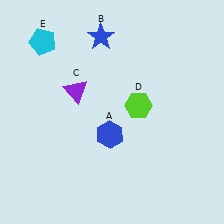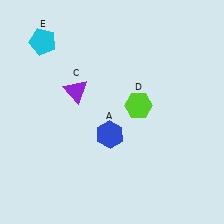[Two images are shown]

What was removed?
The blue star (B) was removed in Image 2.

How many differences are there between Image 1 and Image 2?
There is 1 difference between the two images.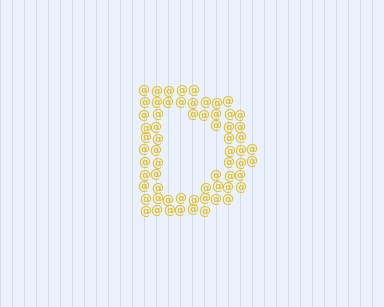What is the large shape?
The large shape is the letter D.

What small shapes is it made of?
It is made of small at signs.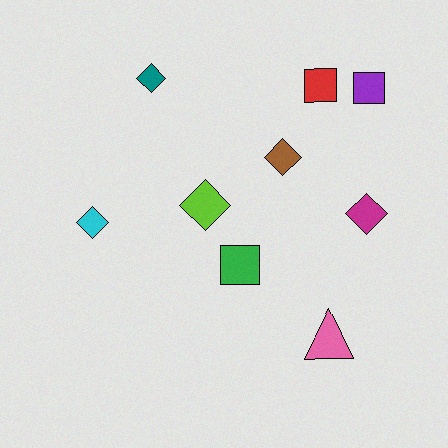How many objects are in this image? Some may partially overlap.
There are 9 objects.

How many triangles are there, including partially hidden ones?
There is 1 triangle.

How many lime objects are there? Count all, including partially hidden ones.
There is 1 lime object.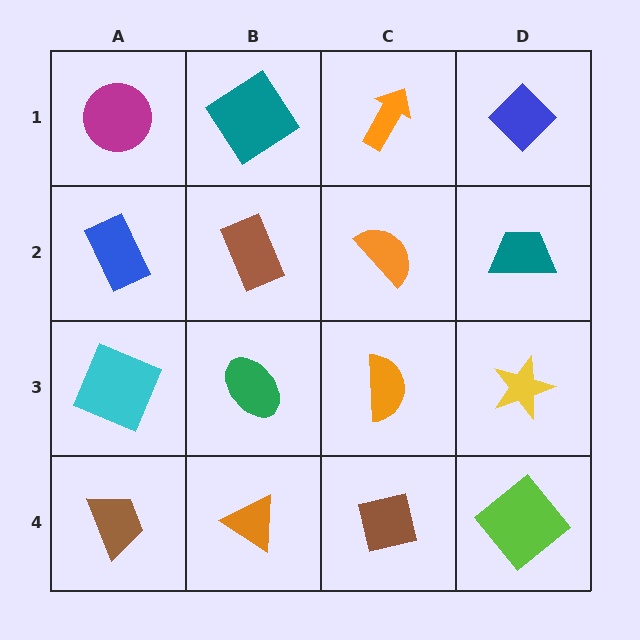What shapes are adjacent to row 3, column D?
A teal trapezoid (row 2, column D), a lime diamond (row 4, column D), an orange semicircle (row 3, column C).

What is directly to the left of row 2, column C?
A brown rectangle.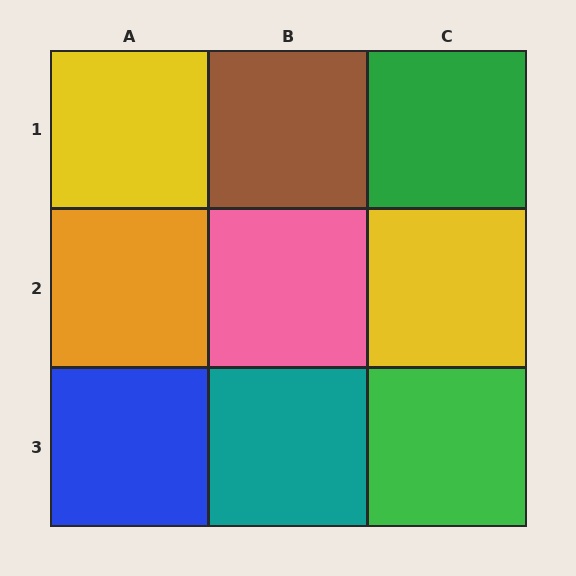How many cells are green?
2 cells are green.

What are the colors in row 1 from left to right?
Yellow, brown, green.